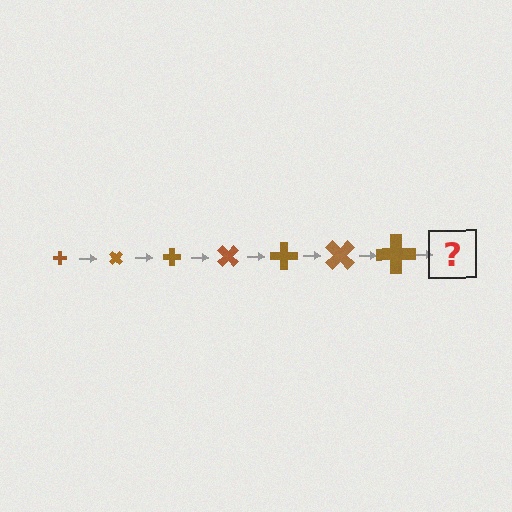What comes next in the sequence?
The next element should be a cross, larger than the previous one and rotated 315 degrees from the start.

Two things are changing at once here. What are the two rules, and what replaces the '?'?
The two rules are that the cross grows larger each step and it rotates 45 degrees each step. The '?' should be a cross, larger than the previous one and rotated 315 degrees from the start.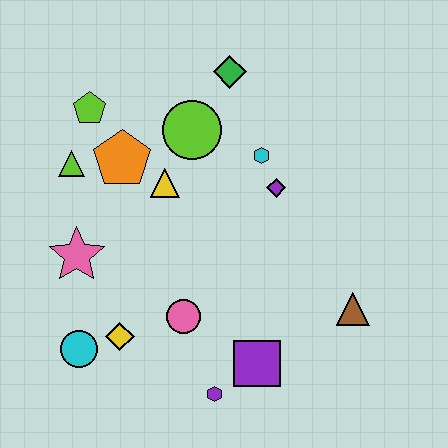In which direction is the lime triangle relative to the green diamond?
The lime triangle is to the left of the green diamond.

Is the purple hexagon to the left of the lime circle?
No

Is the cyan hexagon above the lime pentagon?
No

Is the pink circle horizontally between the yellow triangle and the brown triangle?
Yes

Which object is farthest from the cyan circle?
The green diamond is farthest from the cyan circle.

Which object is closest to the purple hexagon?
The purple square is closest to the purple hexagon.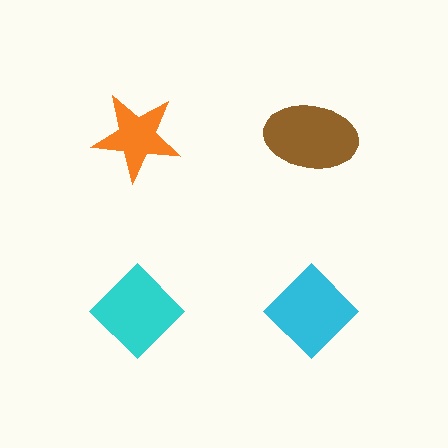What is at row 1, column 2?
A brown ellipse.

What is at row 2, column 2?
A cyan diamond.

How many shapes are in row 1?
2 shapes.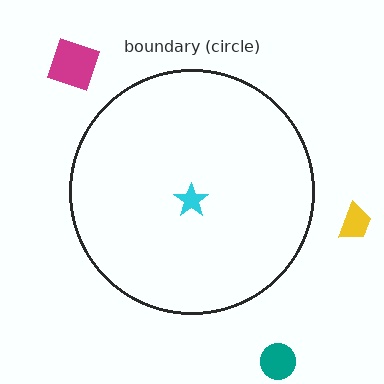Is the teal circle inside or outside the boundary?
Outside.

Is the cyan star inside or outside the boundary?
Inside.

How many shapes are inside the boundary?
1 inside, 3 outside.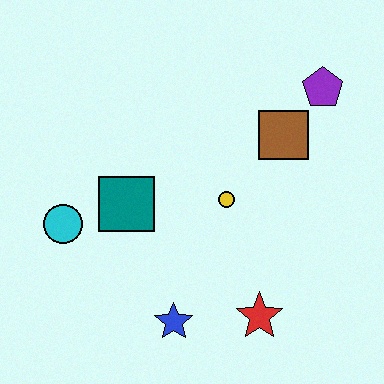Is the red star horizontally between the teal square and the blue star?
No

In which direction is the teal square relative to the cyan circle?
The teal square is to the right of the cyan circle.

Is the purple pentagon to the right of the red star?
Yes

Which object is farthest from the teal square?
The purple pentagon is farthest from the teal square.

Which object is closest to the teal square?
The cyan circle is closest to the teal square.